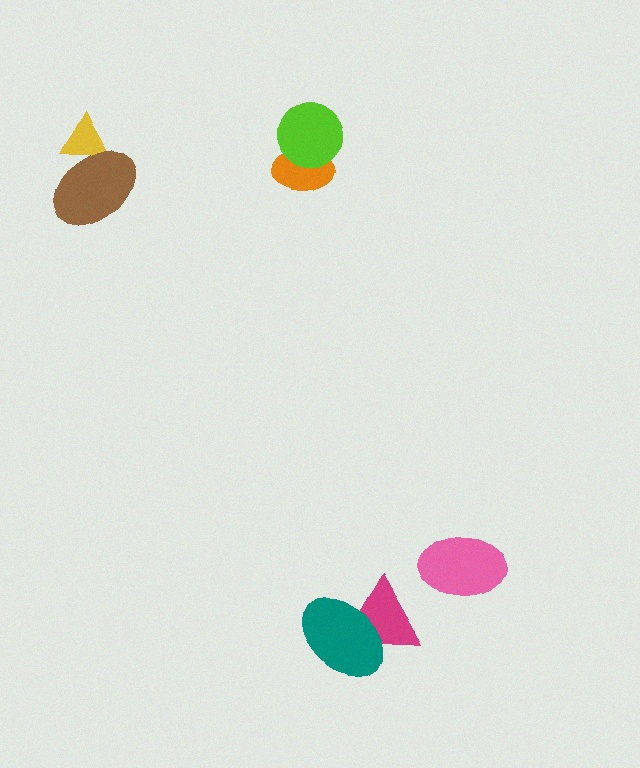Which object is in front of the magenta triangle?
The teal ellipse is in front of the magenta triangle.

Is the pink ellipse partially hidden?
No, no other shape covers it.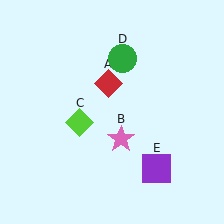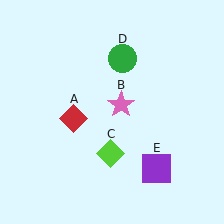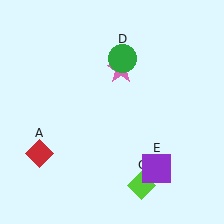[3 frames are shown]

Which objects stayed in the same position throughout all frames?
Green circle (object D) and purple square (object E) remained stationary.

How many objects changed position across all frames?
3 objects changed position: red diamond (object A), pink star (object B), lime diamond (object C).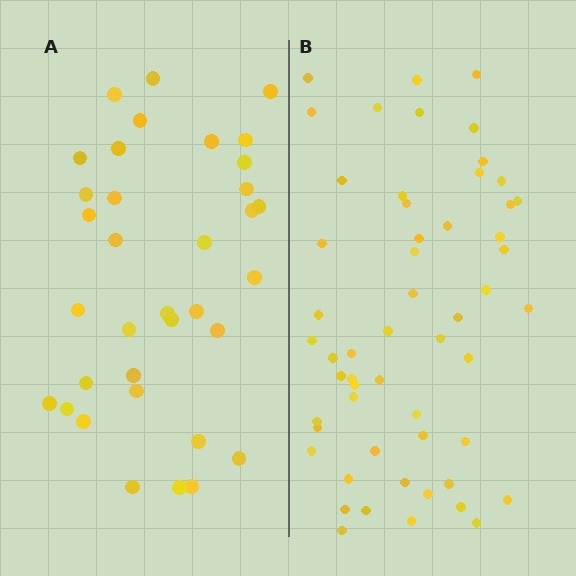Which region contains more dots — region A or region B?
Region B (the right region) has more dots.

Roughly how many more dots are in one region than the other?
Region B has approximately 20 more dots than region A.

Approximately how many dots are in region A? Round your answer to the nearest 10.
About 40 dots. (The exact count is 35, which rounds to 40.)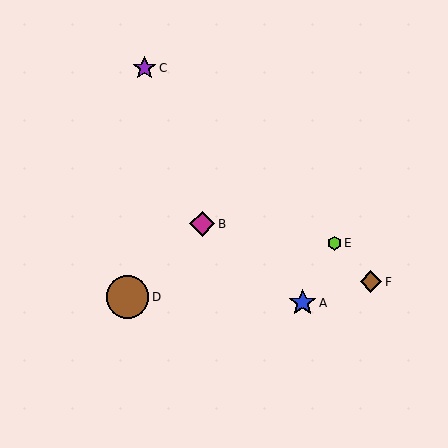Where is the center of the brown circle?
The center of the brown circle is at (128, 297).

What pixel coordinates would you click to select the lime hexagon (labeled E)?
Click at (334, 243) to select the lime hexagon E.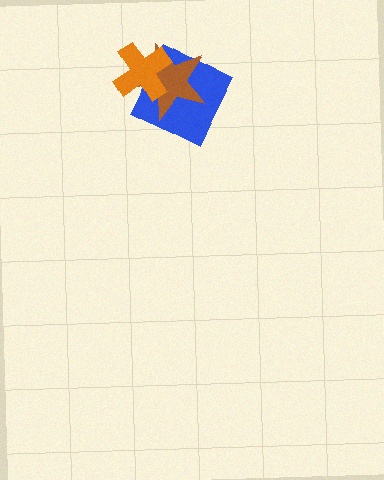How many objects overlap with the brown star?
2 objects overlap with the brown star.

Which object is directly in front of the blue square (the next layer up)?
The brown star is directly in front of the blue square.